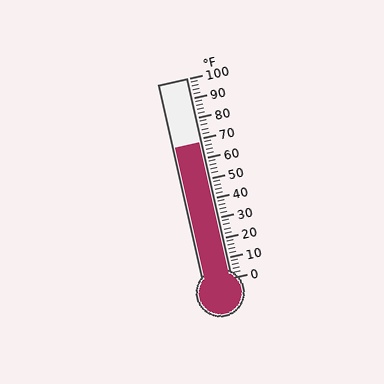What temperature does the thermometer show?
The thermometer shows approximately 68°F.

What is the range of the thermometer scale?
The thermometer scale ranges from 0°F to 100°F.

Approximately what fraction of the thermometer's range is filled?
The thermometer is filled to approximately 70% of its range.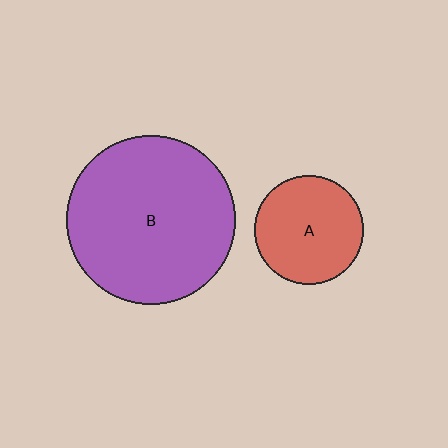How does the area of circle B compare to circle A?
Approximately 2.4 times.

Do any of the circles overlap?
No, none of the circles overlap.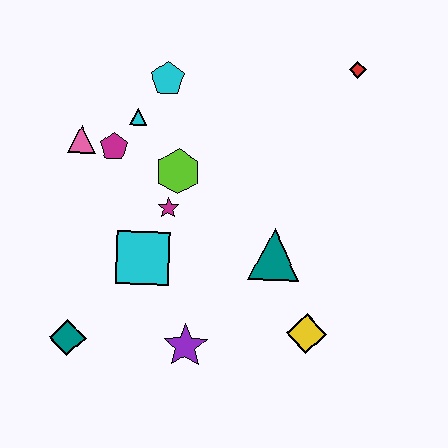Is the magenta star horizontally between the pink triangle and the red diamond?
Yes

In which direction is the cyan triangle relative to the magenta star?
The cyan triangle is above the magenta star.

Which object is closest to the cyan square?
The magenta star is closest to the cyan square.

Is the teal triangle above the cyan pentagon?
No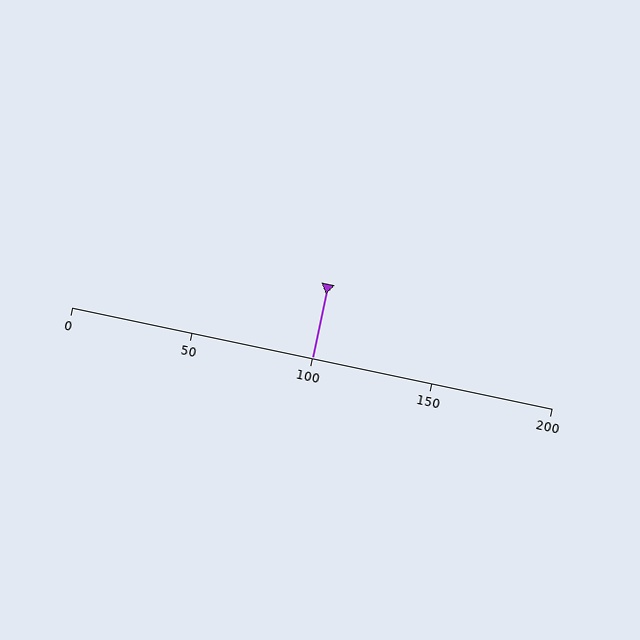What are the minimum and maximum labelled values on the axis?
The axis runs from 0 to 200.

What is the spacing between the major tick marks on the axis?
The major ticks are spaced 50 apart.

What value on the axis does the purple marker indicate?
The marker indicates approximately 100.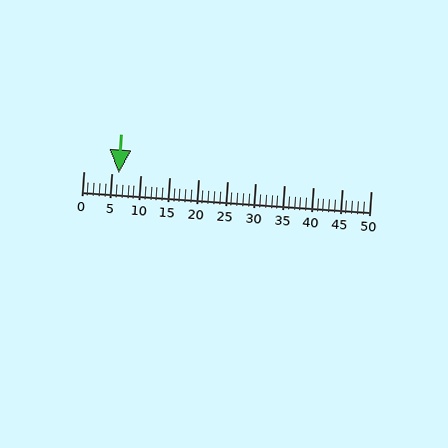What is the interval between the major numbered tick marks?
The major tick marks are spaced 5 units apart.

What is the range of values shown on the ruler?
The ruler shows values from 0 to 50.